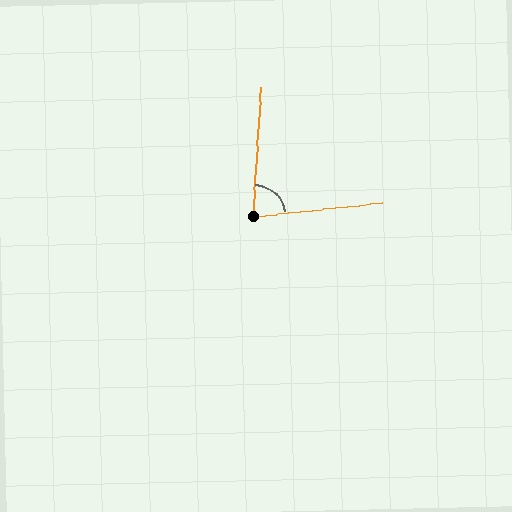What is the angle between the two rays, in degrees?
Approximately 80 degrees.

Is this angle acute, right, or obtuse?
It is acute.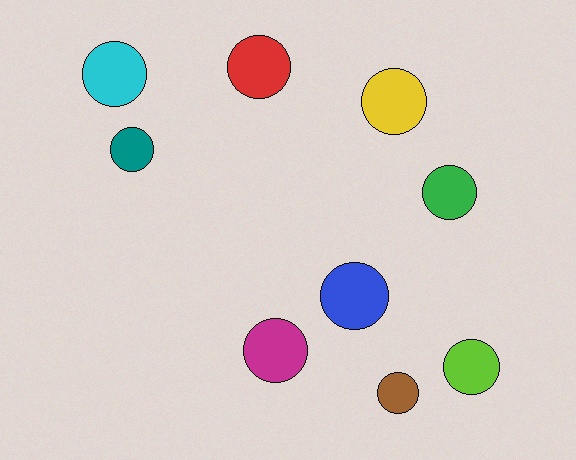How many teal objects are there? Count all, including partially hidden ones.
There is 1 teal object.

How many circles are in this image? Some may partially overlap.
There are 9 circles.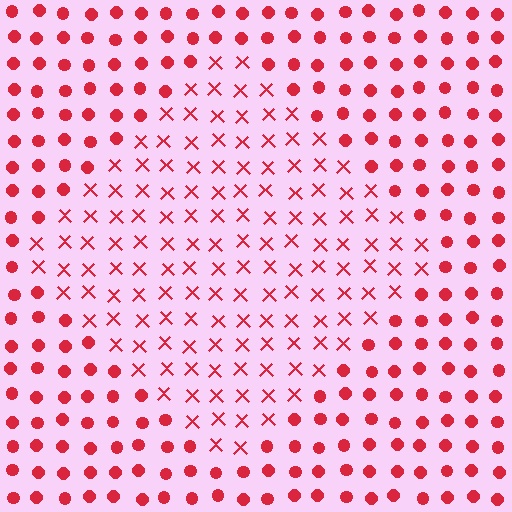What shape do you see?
I see a diamond.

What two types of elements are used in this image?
The image uses X marks inside the diamond region and circles outside it.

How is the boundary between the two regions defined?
The boundary is defined by a change in element shape: X marks inside vs. circles outside. All elements share the same color and spacing.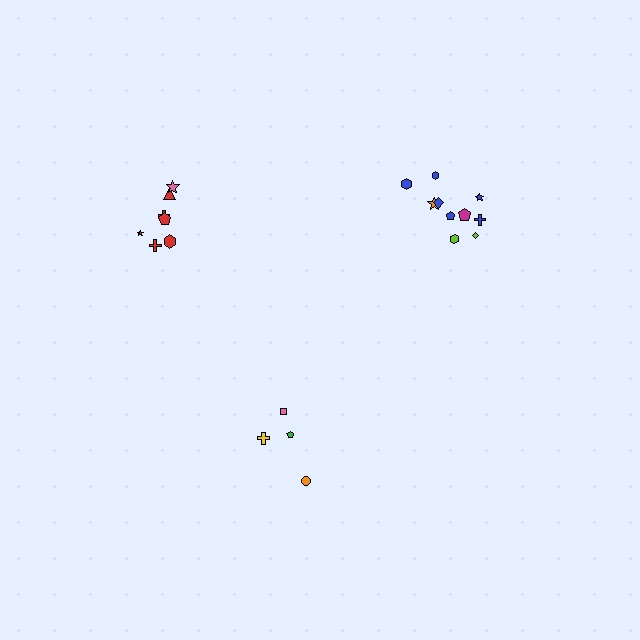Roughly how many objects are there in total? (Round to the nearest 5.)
Roughly 20 objects in total.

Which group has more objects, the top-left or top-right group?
The top-right group.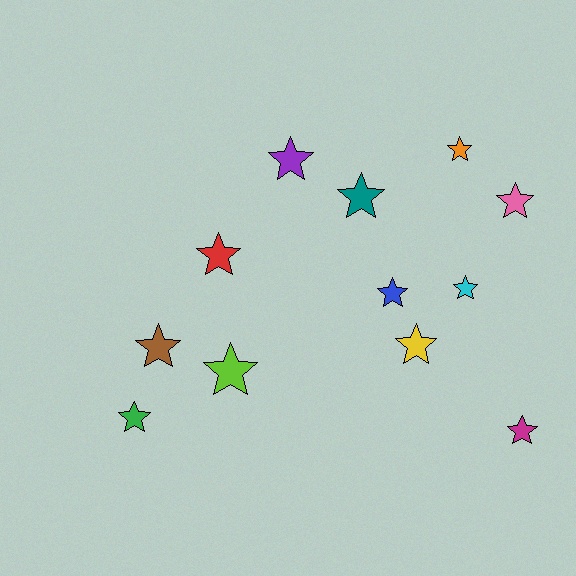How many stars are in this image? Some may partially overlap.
There are 12 stars.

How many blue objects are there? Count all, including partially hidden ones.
There is 1 blue object.